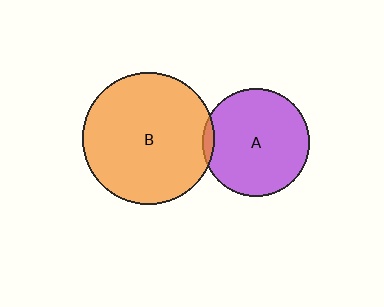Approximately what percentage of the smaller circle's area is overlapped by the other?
Approximately 5%.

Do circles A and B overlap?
Yes.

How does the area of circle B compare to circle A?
Approximately 1.5 times.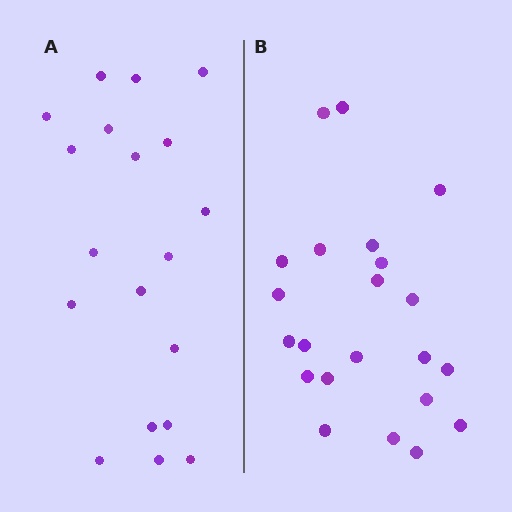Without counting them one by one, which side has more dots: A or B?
Region B (the right region) has more dots.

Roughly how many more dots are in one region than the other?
Region B has just a few more — roughly 2 or 3 more dots than region A.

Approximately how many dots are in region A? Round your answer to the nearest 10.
About 20 dots. (The exact count is 19, which rounds to 20.)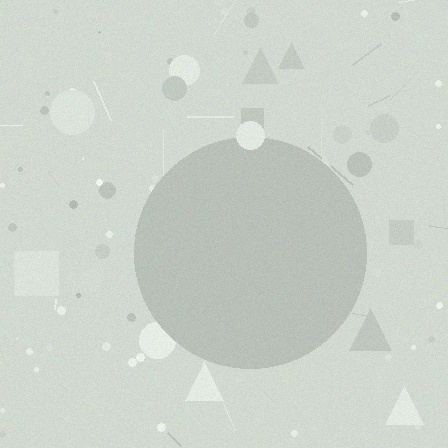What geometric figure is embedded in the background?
A circle is embedded in the background.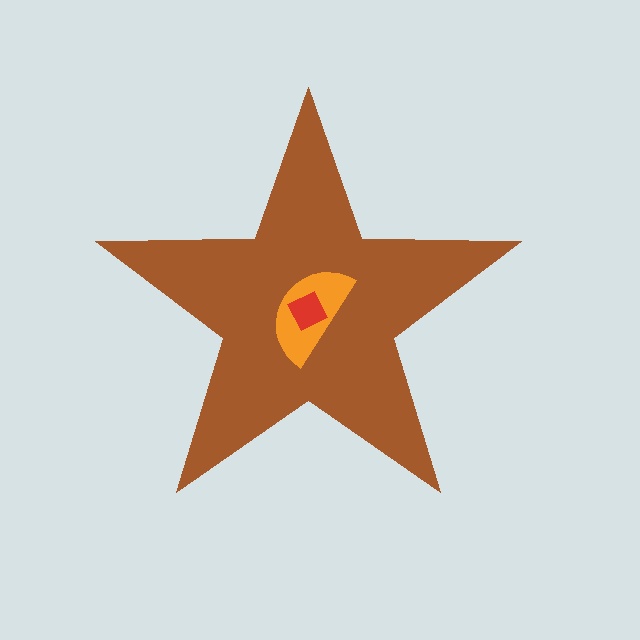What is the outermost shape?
The brown star.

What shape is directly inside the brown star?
The orange semicircle.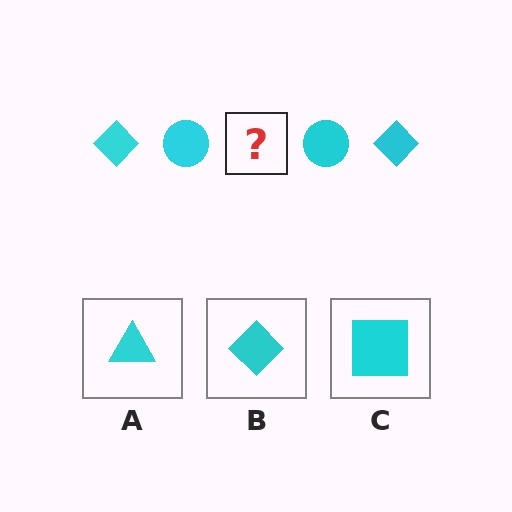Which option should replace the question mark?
Option B.